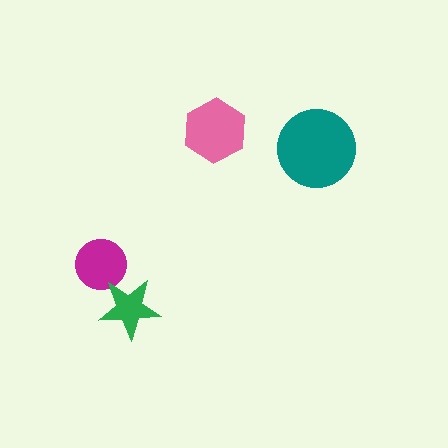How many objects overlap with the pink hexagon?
0 objects overlap with the pink hexagon.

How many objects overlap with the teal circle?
0 objects overlap with the teal circle.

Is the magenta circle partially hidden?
Yes, it is partially covered by another shape.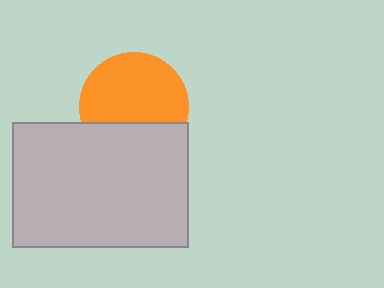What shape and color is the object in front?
The object in front is a light gray rectangle.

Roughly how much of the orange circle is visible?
Most of it is visible (roughly 67%).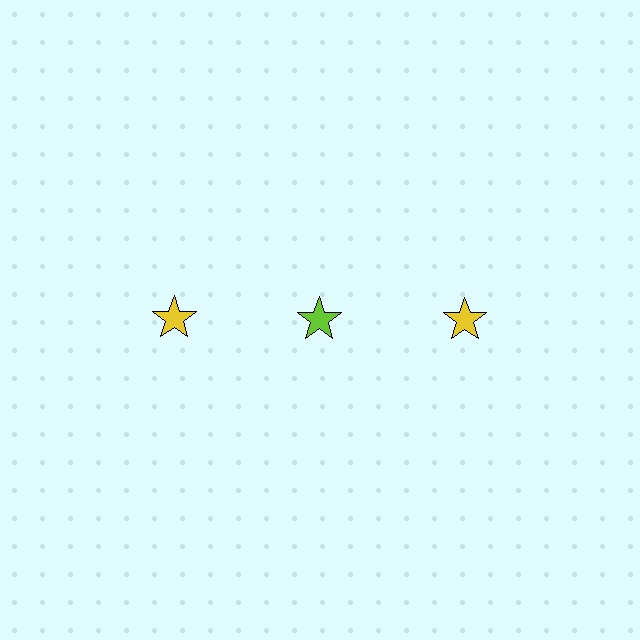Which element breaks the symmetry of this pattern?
The lime star in the top row, second from left column breaks the symmetry. All other shapes are yellow stars.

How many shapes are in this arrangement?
There are 3 shapes arranged in a grid pattern.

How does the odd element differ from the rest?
It has a different color: lime instead of yellow.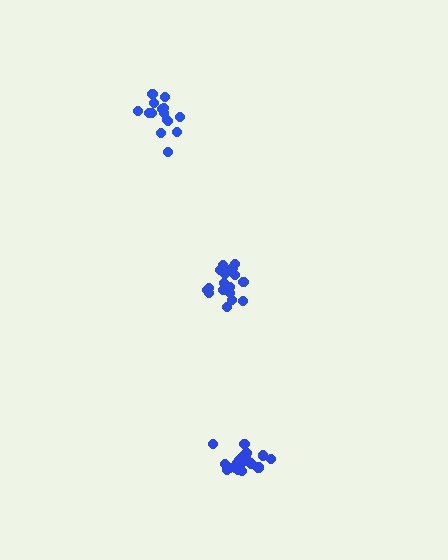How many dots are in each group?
Group 1: 19 dots, Group 2: 15 dots, Group 3: 19 dots (53 total).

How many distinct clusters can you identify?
There are 3 distinct clusters.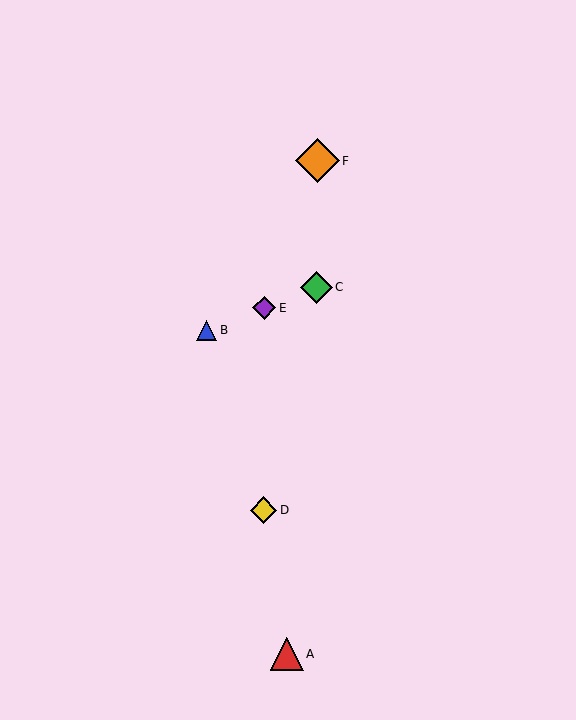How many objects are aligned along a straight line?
3 objects (B, C, E) are aligned along a straight line.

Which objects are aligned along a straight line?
Objects B, C, E are aligned along a straight line.